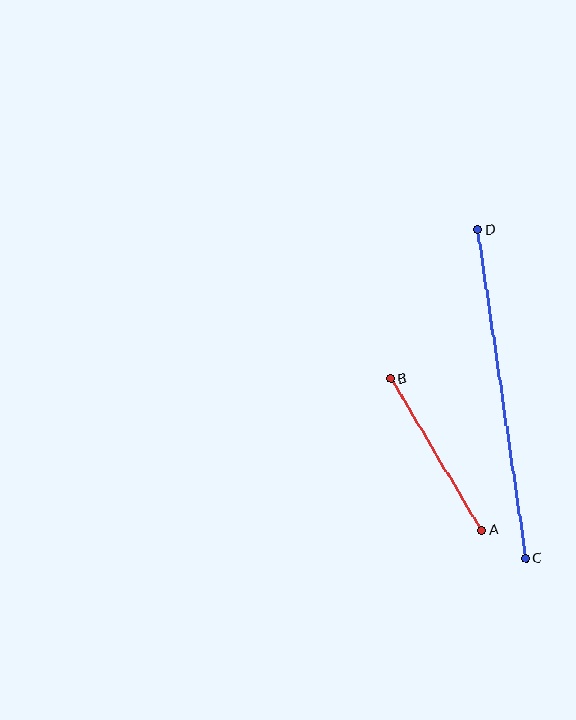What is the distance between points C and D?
The distance is approximately 332 pixels.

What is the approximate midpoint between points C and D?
The midpoint is at approximately (502, 394) pixels.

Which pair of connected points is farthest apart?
Points C and D are farthest apart.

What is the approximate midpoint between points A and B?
The midpoint is at approximately (436, 454) pixels.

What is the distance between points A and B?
The distance is approximately 176 pixels.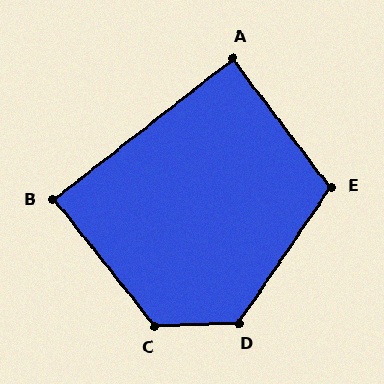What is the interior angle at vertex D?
Approximately 126 degrees (obtuse).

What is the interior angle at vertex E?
Approximately 108 degrees (obtuse).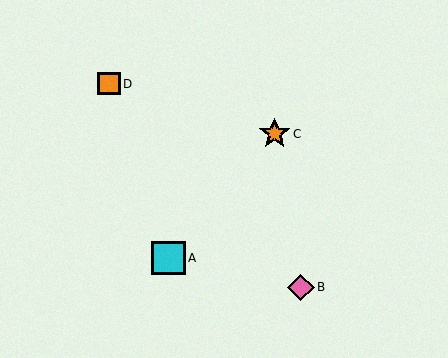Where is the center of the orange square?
The center of the orange square is at (109, 84).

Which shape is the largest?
The cyan square (labeled A) is the largest.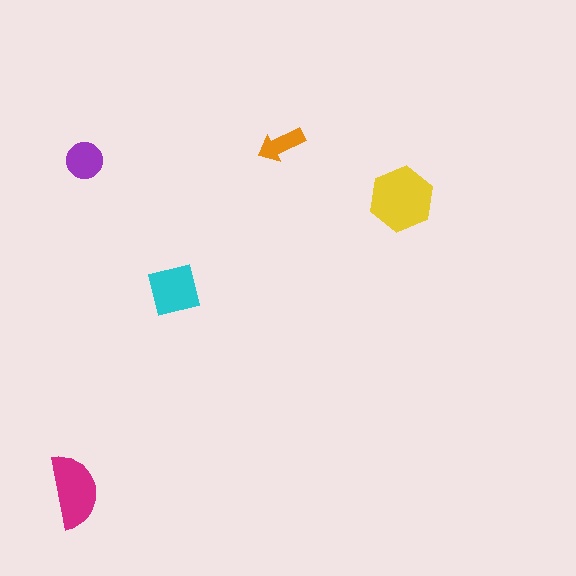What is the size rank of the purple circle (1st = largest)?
4th.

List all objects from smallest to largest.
The orange arrow, the purple circle, the cyan square, the magenta semicircle, the yellow hexagon.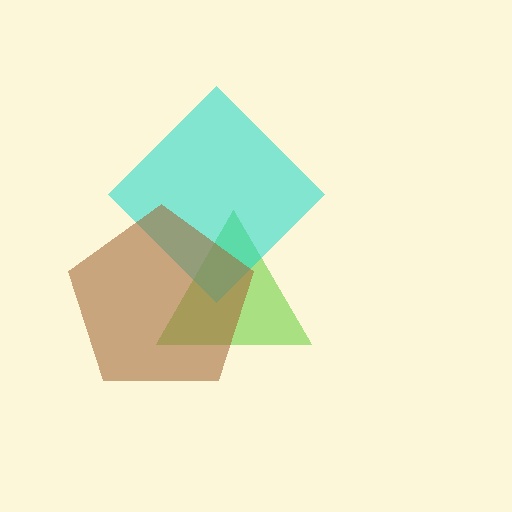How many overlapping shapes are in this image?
There are 3 overlapping shapes in the image.